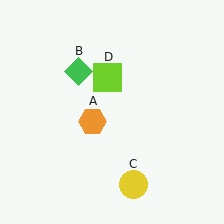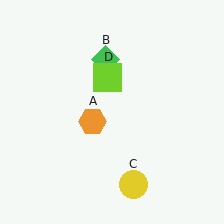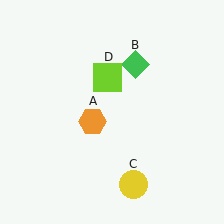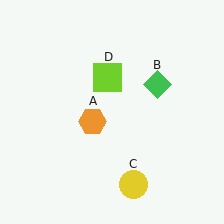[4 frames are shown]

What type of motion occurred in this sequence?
The green diamond (object B) rotated clockwise around the center of the scene.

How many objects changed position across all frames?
1 object changed position: green diamond (object B).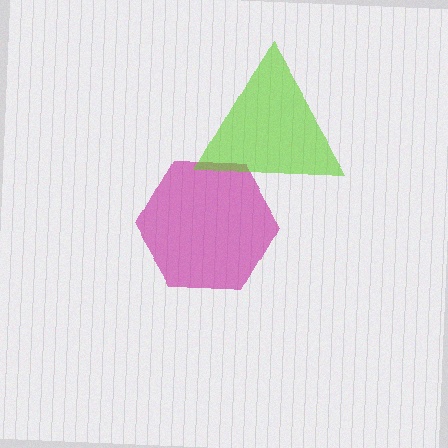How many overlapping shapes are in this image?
There are 2 overlapping shapes in the image.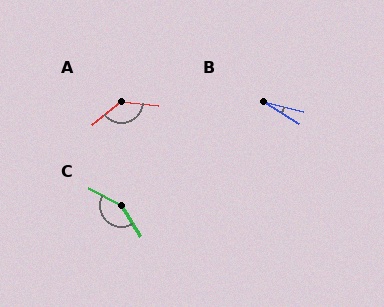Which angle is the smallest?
B, at approximately 18 degrees.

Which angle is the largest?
C, at approximately 149 degrees.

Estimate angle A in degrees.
Approximately 136 degrees.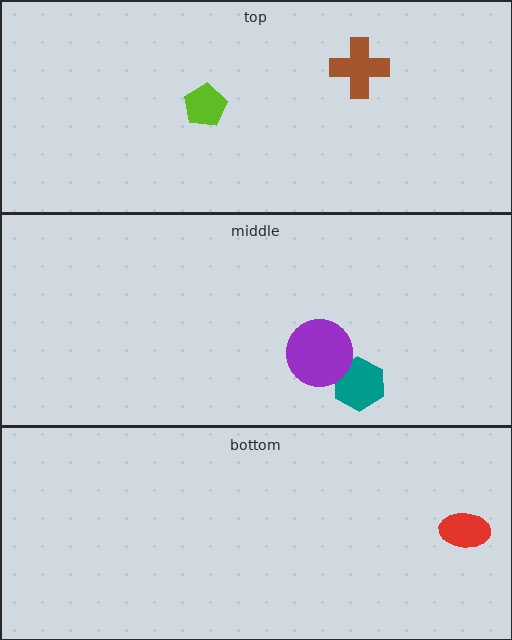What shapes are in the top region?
The brown cross, the lime pentagon.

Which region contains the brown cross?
The top region.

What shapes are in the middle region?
The teal hexagon, the purple circle.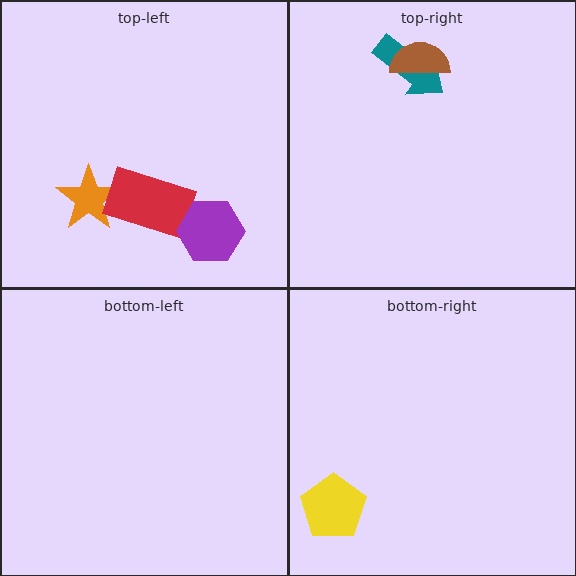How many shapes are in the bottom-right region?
1.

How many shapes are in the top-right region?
2.